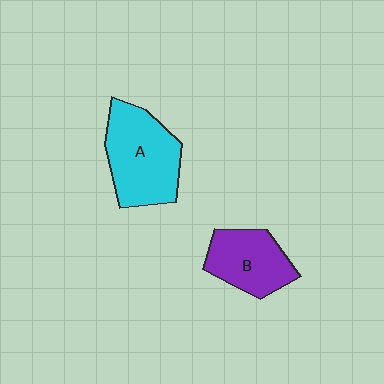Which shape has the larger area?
Shape A (cyan).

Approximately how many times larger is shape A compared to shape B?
Approximately 1.4 times.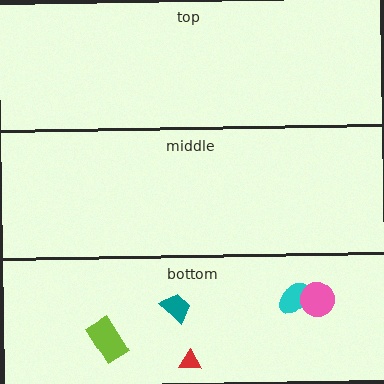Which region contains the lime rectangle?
The bottom region.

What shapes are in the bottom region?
The red triangle, the lime rectangle, the cyan ellipse, the pink circle, the teal trapezoid.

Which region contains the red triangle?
The bottom region.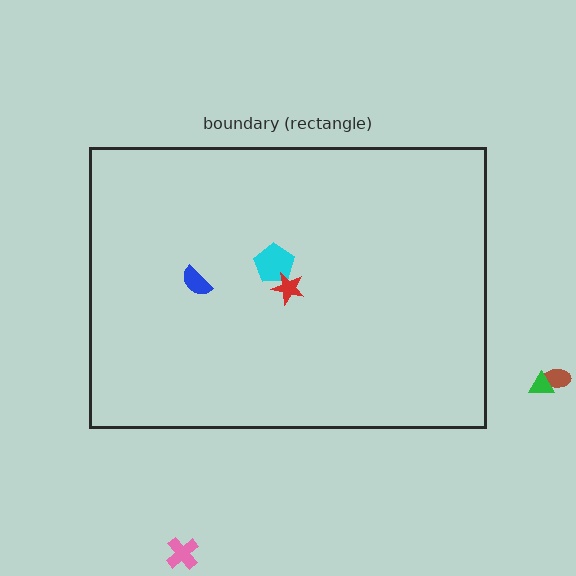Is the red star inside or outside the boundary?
Inside.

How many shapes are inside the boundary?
3 inside, 3 outside.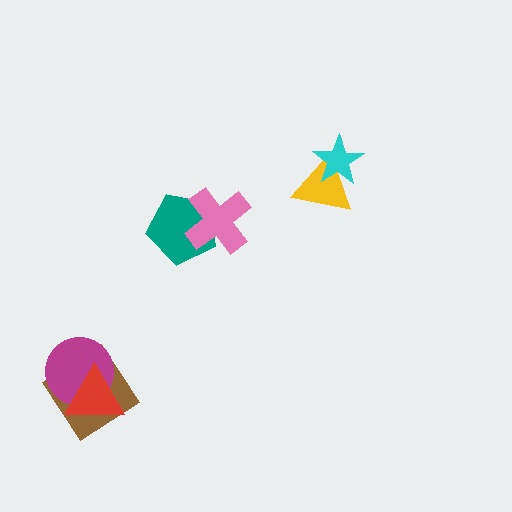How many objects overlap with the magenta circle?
2 objects overlap with the magenta circle.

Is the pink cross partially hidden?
No, no other shape covers it.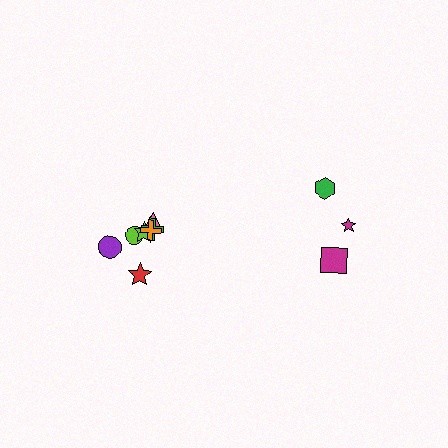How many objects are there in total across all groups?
There are 10 objects.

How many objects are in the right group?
There are 3 objects.